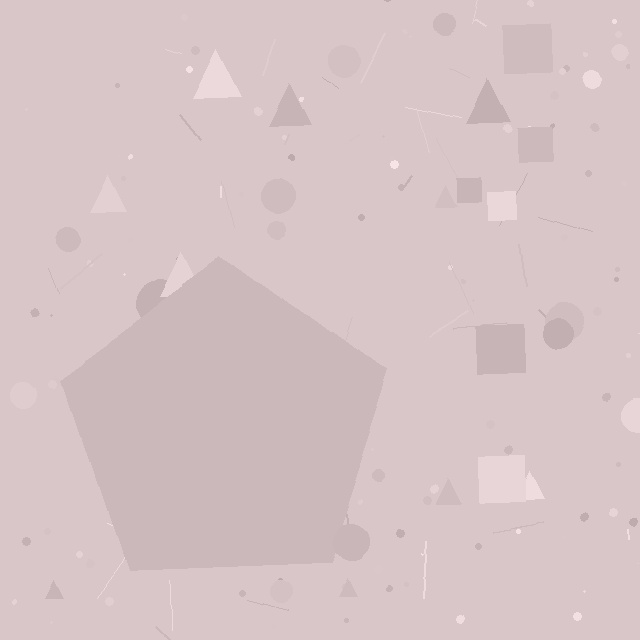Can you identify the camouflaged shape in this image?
The camouflaged shape is a pentagon.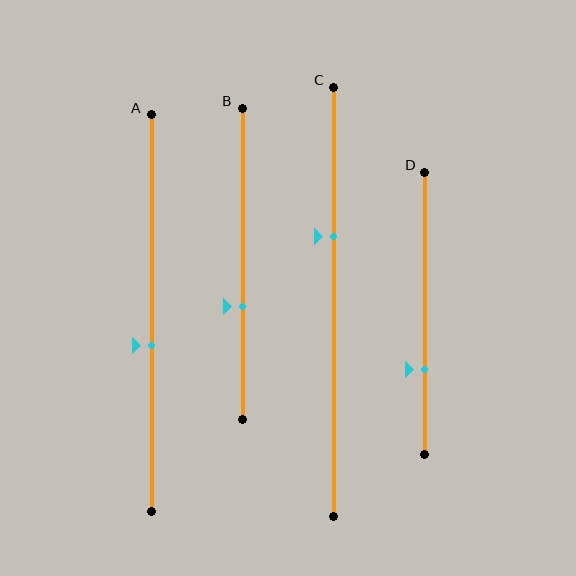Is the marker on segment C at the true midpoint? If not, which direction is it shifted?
No, the marker on segment C is shifted upward by about 15% of the segment length.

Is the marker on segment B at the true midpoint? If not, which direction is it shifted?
No, the marker on segment B is shifted downward by about 14% of the segment length.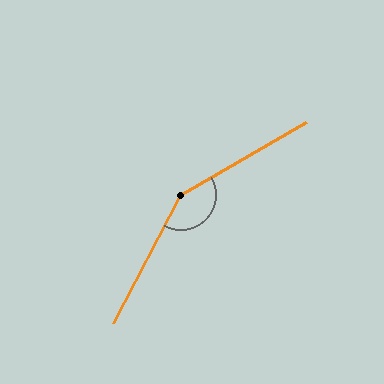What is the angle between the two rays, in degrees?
Approximately 147 degrees.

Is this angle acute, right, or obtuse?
It is obtuse.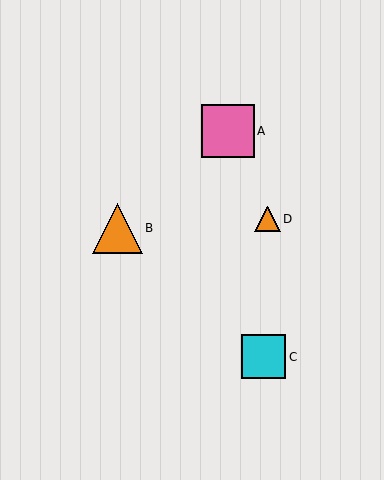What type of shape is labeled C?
Shape C is a cyan square.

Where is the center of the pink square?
The center of the pink square is at (228, 131).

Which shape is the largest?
The pink square (labeled A) is the largest.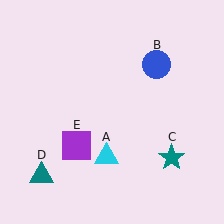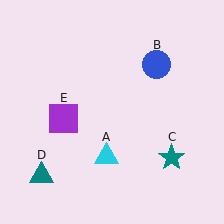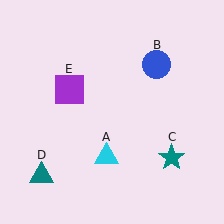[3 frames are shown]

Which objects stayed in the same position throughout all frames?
Cyan triangle (object A) and blue circle (object B) and teal star (object C) and teal triangle (object D) remained stationary.